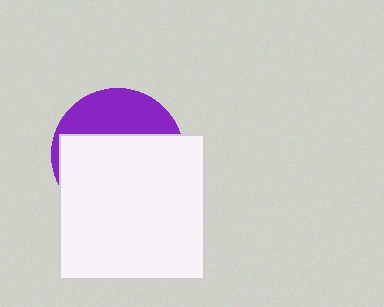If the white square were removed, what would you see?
You would see the complete purple circle.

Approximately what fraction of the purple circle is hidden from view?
Roughly 67% of the purple circle is hidden behind the white square.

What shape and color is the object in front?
The object in front is a white square.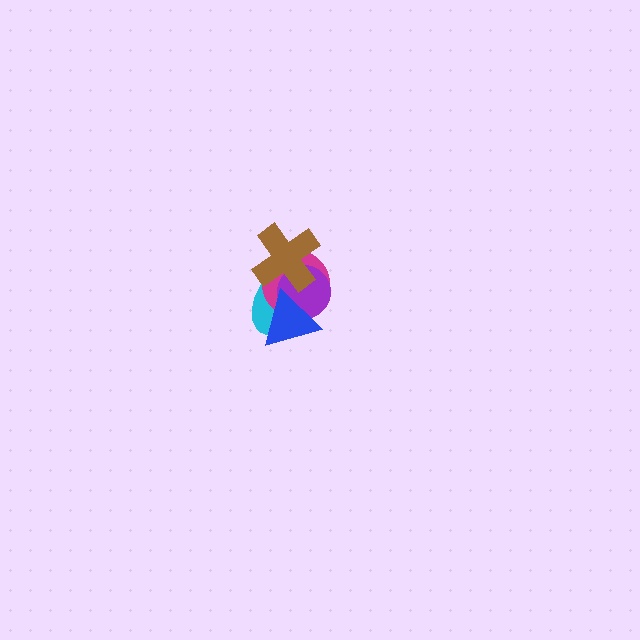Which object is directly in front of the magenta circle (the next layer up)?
The purple circle is directly in front of the magenta circle.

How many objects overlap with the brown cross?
3 objects overlap with the brown cross.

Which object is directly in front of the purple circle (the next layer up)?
The brown cross is directly in front of the purple circle.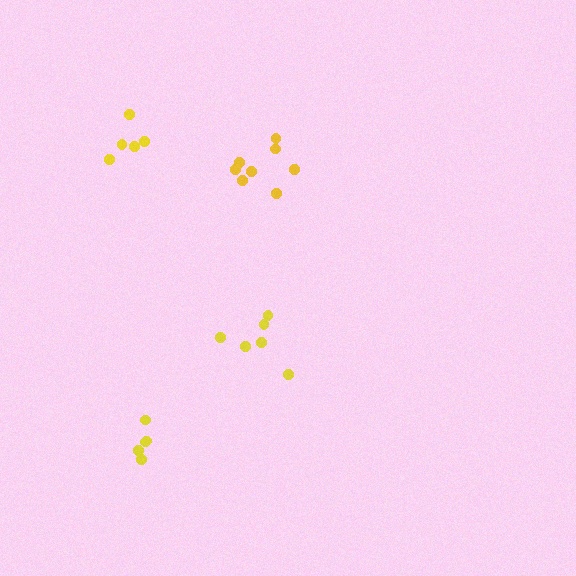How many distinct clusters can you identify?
There are 4 distinct clusters.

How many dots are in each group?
Group 1: 5 dots, Group 2: 6 dots, Group 3: 5 dots, Group 4: 8 dots (24 total).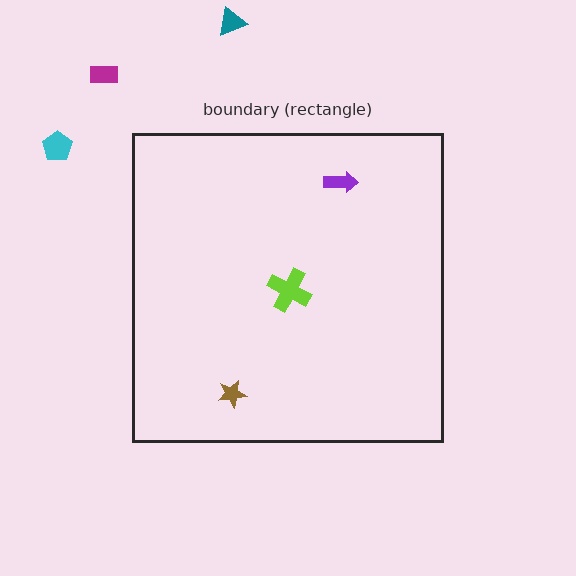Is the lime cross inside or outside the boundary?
Inside.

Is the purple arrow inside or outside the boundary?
Inside.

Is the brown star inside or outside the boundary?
Inside.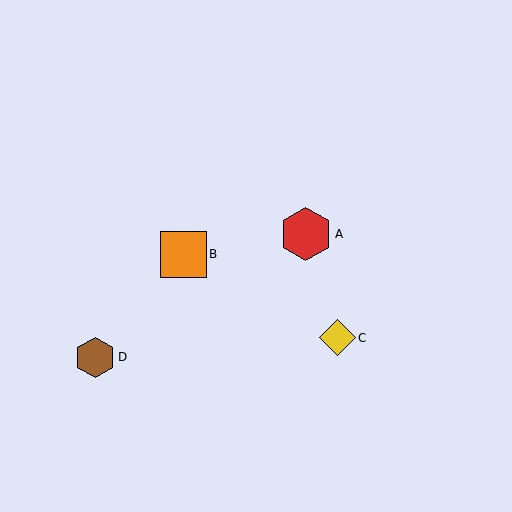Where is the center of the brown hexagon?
The center of the brown hexagon is at (95, 357).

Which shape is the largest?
The red hexagon (labeled A) is the largest.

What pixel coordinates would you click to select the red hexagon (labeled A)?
Click at (306, 234) to select the red hexagon A.